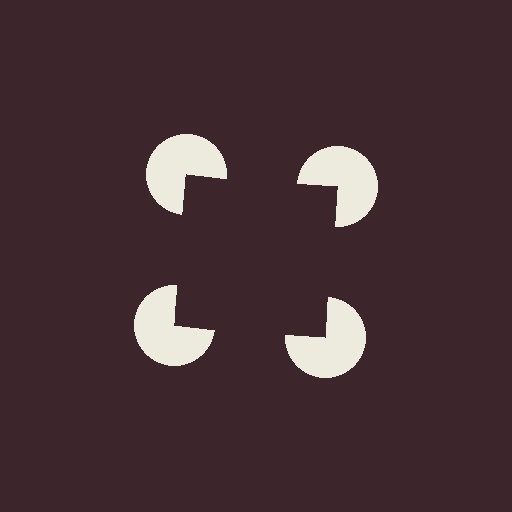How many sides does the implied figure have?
4 sides.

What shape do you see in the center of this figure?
An illusory square — its edges are inferred from the aligned wedge cuts in the pac-man discs, not physically drawn.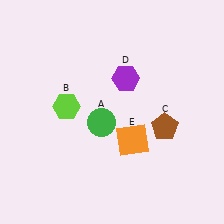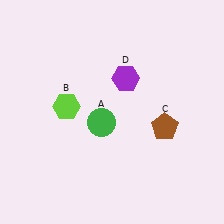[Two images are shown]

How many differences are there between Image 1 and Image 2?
There is 1 difference between the two images.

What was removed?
The orange square (E) was removed in Image 2.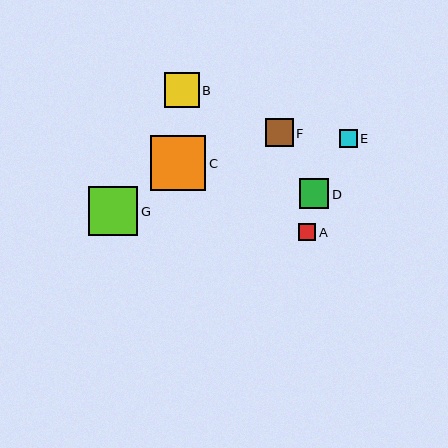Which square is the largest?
Square C is the largest with a size of approximately 55 pixels.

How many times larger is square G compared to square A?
Square G is approximately 2.9 times the size of square A.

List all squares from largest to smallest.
From largest to smallest: C, G, B, D, F, E, A.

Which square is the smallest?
Square A is the smallest with a size of approximately 17 pixels.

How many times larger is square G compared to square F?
Square G is approximately 1.8 times the size of square F.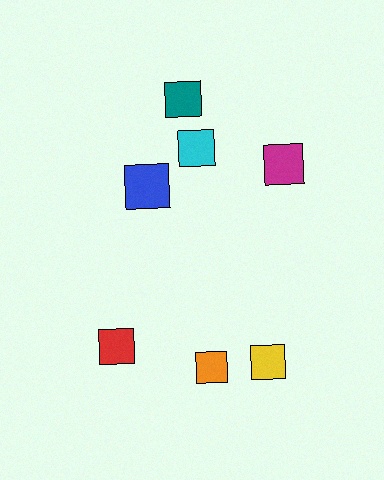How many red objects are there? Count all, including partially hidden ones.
There is 1 red object.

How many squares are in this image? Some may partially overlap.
There are 7 squares.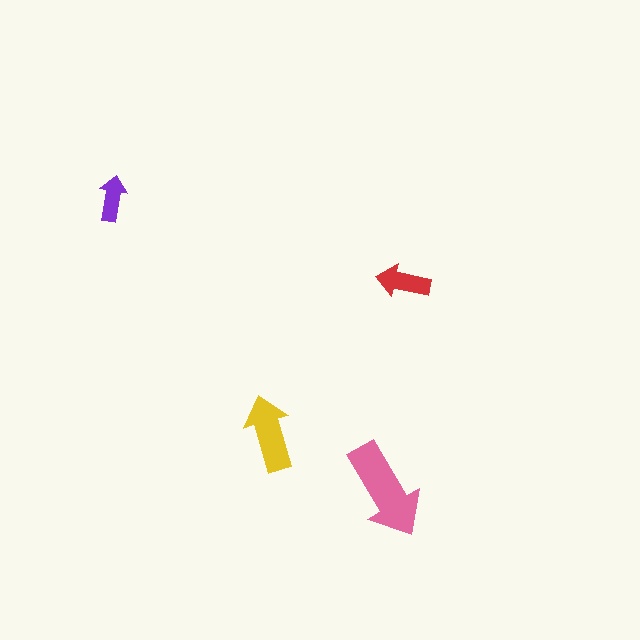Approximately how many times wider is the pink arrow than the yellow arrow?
About 1.5 times wider.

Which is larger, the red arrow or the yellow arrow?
The yellow one.